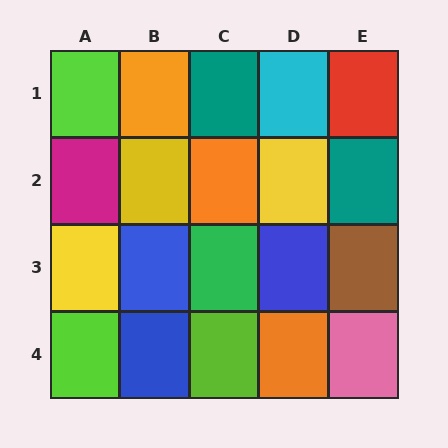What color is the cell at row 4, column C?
Lime.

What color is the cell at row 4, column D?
Orange.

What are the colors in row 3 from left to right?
Yellow, blue, green, blue, brown.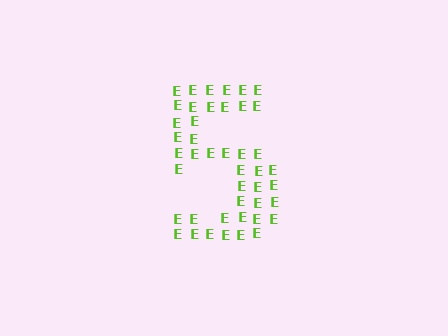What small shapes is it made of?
It is made of small letter E's.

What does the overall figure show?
The overall figure shows the digit 5.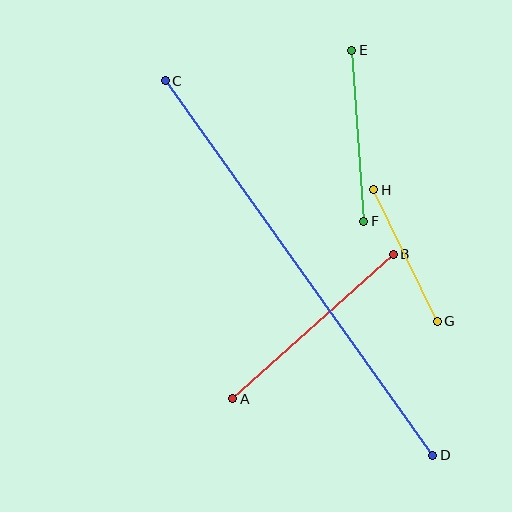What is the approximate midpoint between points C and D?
The midpoint is at approximately (299, 268) pixels.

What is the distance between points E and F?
The distance is approximately 171 pixels.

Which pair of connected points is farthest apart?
Points C and D are farthest apart.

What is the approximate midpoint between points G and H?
The midpoint is at approximately (406, 255) pixels.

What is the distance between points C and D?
The distance is approximately 460 pixels.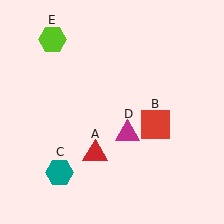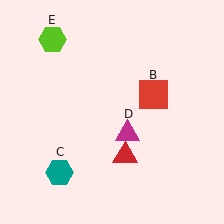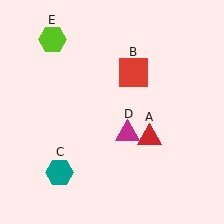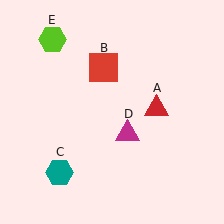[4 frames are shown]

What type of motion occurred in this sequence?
The red triangle (object A), red square (object B) rotated counterclockwise around the center of the scene.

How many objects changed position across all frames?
2 objects changed position: red triangle (object A), red square (object B).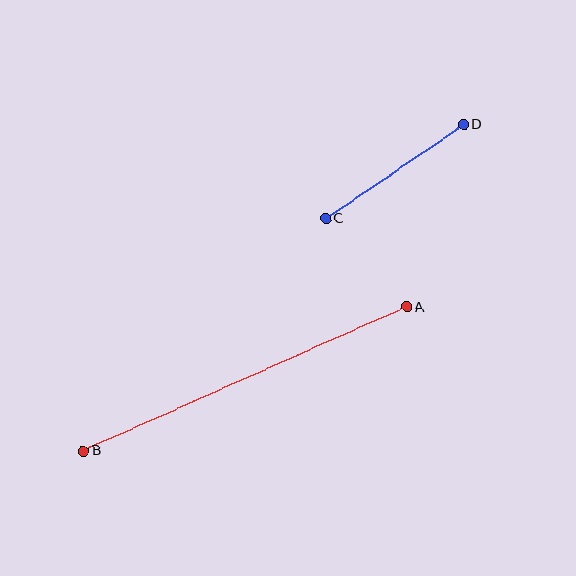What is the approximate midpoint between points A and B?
The midpoint is at approximately (245, 379) pixels.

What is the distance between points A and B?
The distance is approximately 354 pixels.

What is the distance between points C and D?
The distance is approximately 167 pixels.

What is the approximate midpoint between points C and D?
The midpoint is at approximately (395, 171) pixels.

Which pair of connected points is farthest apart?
Points A and B are farthest apart.